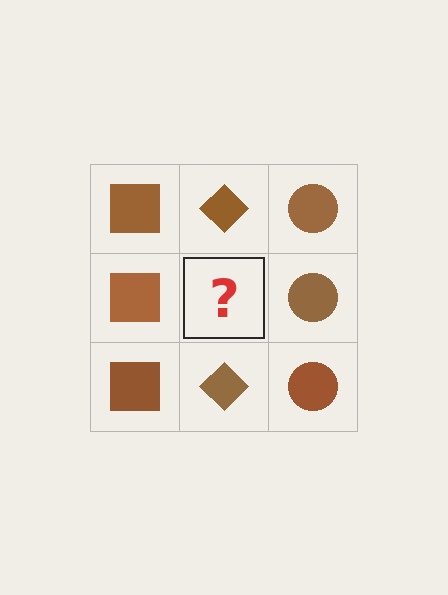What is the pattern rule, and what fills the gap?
The rule is that each column has a consistent shape. The gap should be filled with a brown diamond.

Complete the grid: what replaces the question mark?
The question mark should be replaced with a brown diamond.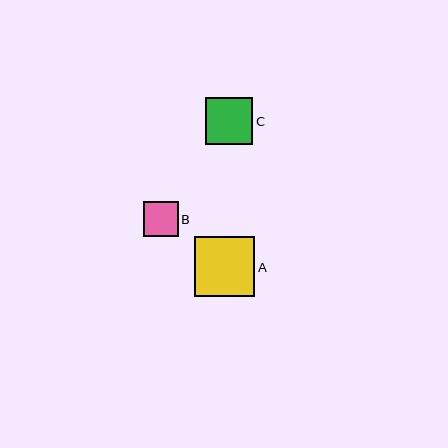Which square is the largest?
Square A is the largest with a size of approximately 60 pixels.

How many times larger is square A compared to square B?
Square A is approximately 1.7 times the size of square B.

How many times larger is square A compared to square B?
Square A is approximately 1.7 times the size of square B.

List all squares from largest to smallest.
From largest to smallest: A, C, B.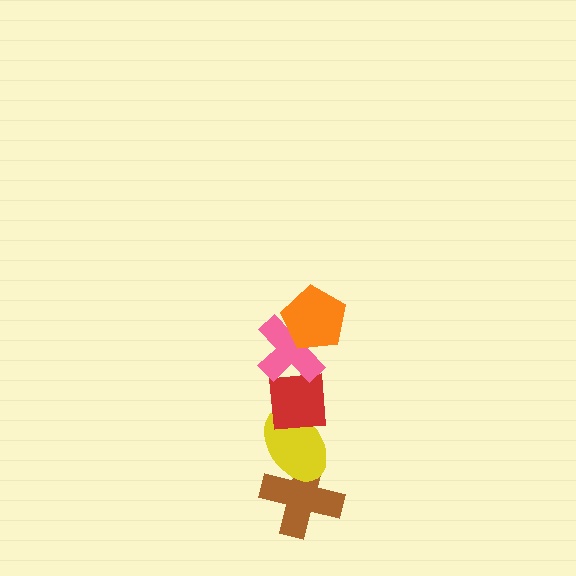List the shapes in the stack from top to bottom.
From top to bottom: the orange pentagon, the pink cross, the red square, the yellow ellipse, the brown cross.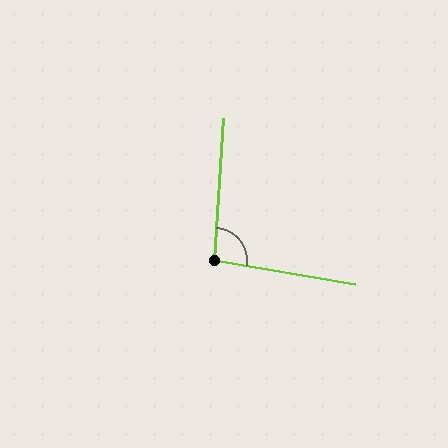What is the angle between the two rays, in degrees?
Approximately 96 degrees.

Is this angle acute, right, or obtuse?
It is obtuse.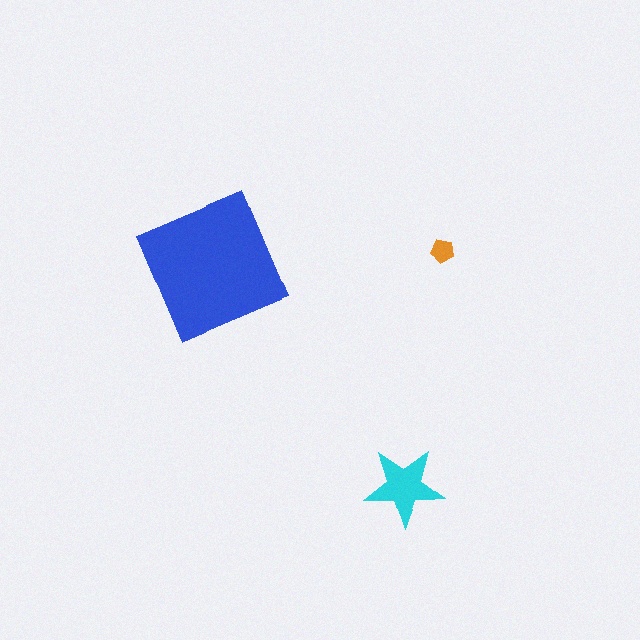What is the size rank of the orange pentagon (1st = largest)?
3rd.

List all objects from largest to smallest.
The blue square, the cyan star, the orange pentagon.